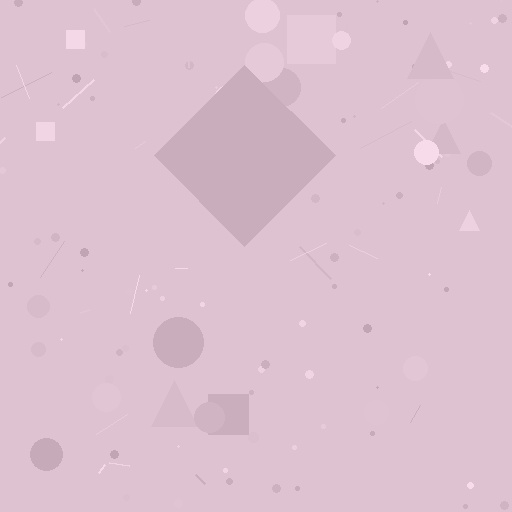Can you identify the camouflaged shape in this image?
The camouflaged shape is a diamond.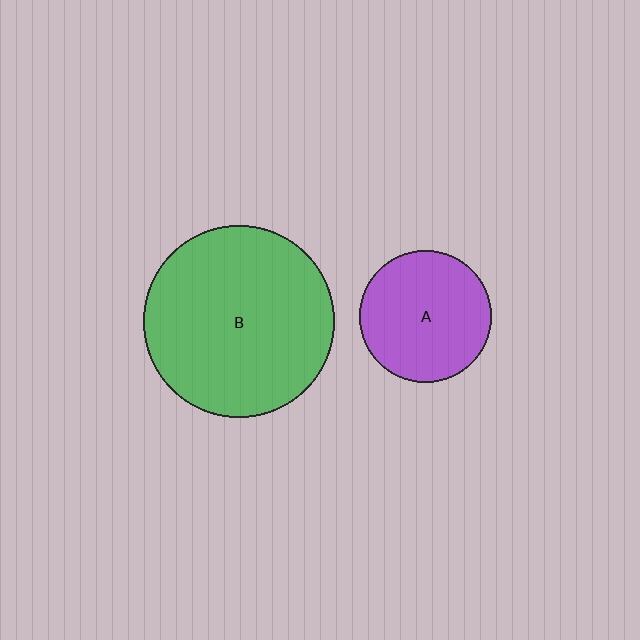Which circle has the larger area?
Circle B (green).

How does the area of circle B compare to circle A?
Approximately 2.1 times.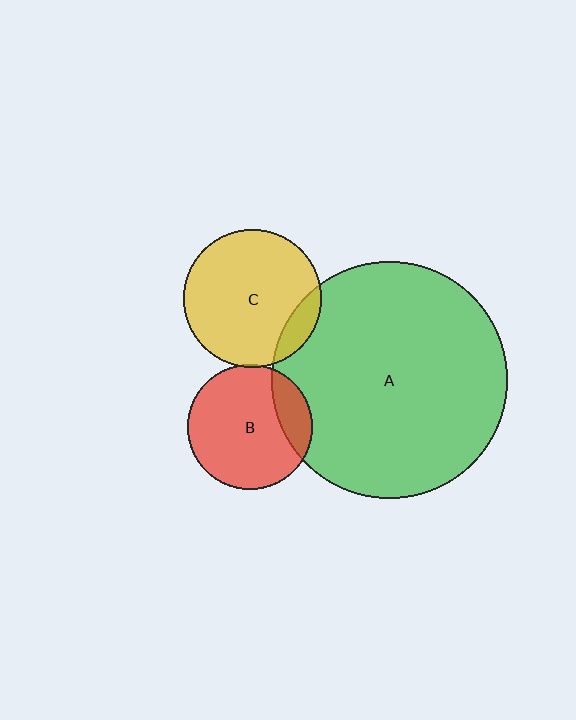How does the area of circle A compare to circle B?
Approximately 3.6 times.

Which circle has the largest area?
Circle A (green).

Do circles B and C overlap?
Yes.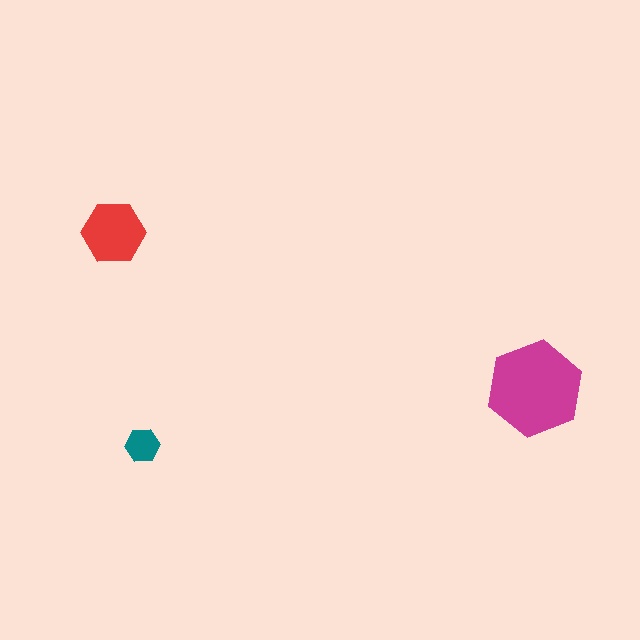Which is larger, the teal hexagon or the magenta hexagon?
The magenta one.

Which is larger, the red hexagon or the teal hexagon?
The red one.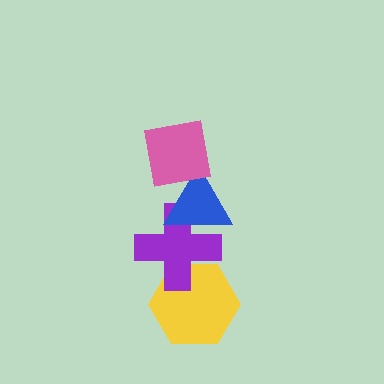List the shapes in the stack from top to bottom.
From top to bottom: the pink square, the blue triangle, the purple cross, the yellow hexagon.